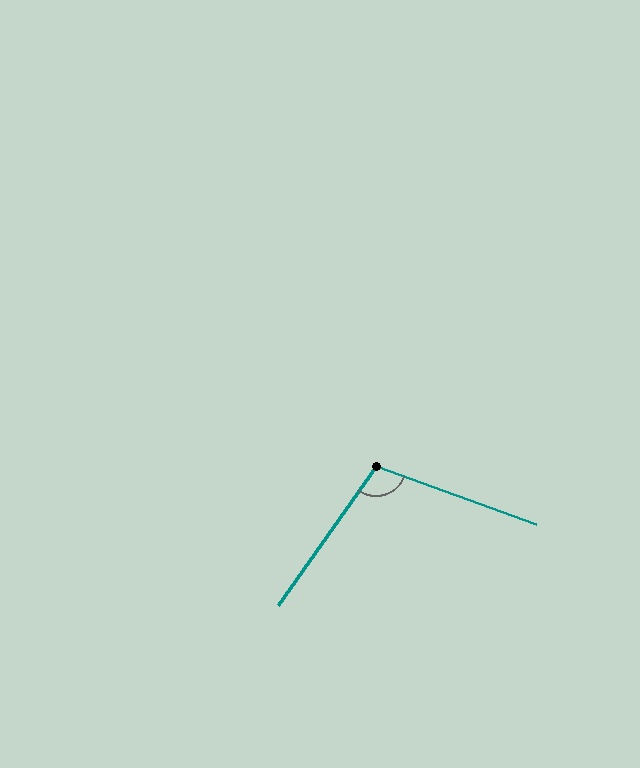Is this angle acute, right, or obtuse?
It is obtuse.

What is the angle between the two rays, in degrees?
Approximately 105 degrees.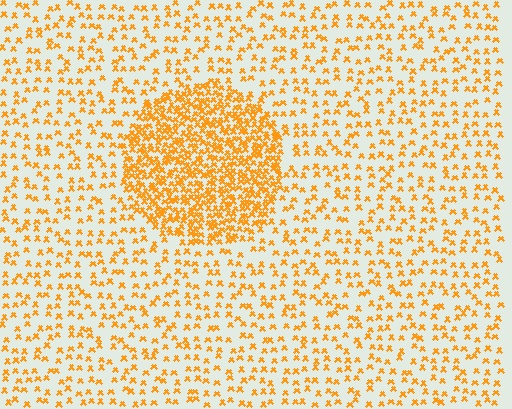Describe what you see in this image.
The image contains small orange elements arranged at two different densities. A circle-shaped region is visible where the elements are more densely packed than the surrounding area.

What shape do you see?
I see a circle.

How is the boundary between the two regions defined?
The boundary is defined by a change in element density (approximately 2.8x ratio). All elements are the same color, size, and shape.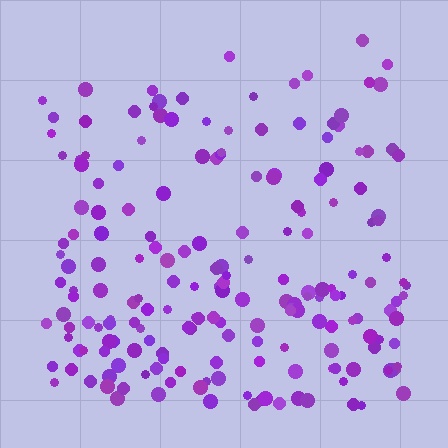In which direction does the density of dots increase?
From top to bottom, with the bottom side densest.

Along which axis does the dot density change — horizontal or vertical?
Vertical.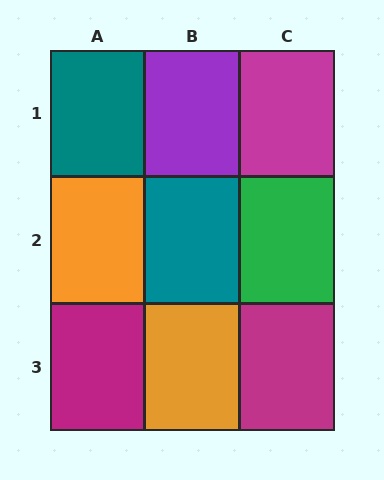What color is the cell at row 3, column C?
Magenta.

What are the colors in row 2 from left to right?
Orange, teal, green.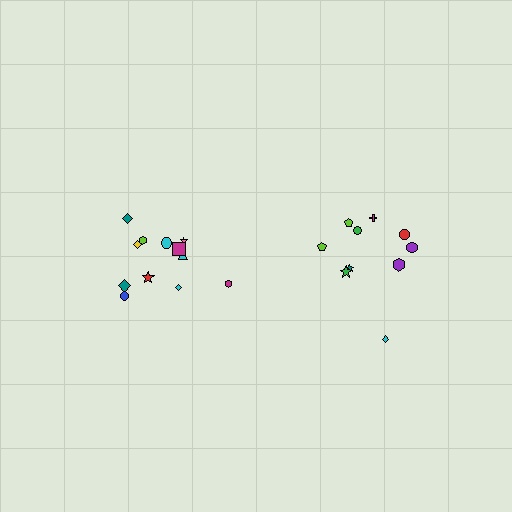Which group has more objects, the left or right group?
The left group.